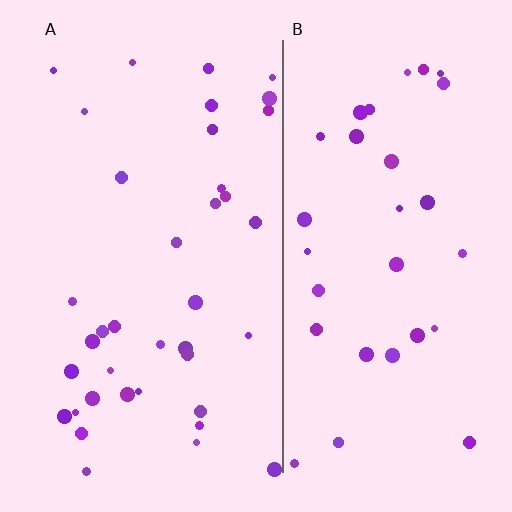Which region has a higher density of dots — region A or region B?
A (the left).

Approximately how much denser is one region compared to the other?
Approximately 1.2× — region A over region B.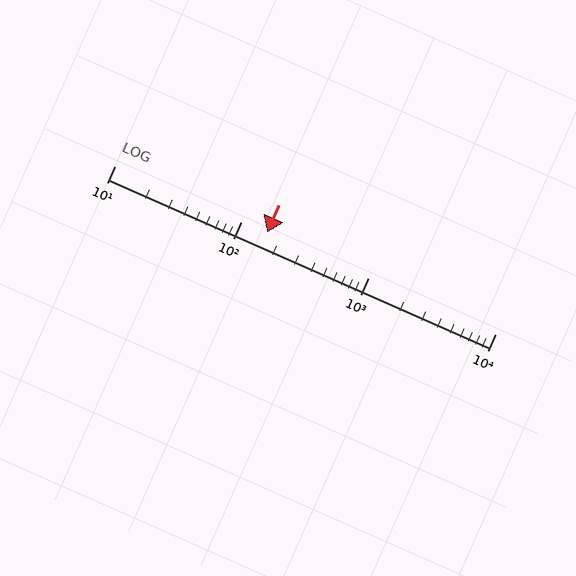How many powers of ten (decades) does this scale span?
The scale spans 3 decades, from 10 to 10000.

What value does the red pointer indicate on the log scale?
The pointer indicates approximately 160.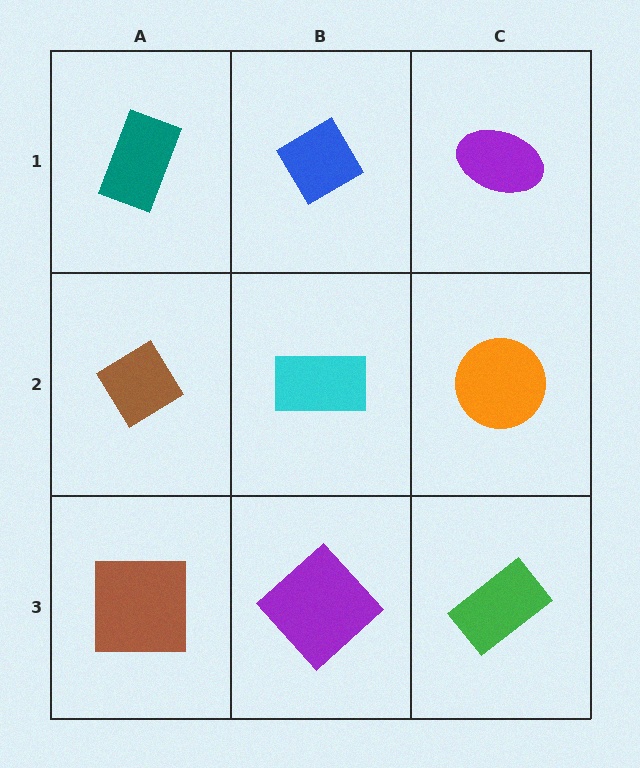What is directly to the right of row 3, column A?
A purple diamond.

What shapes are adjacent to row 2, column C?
A purple ellipse (row 1, column C), a green rectangle (row 3, column C), a cyan rectangle (row 2, column B).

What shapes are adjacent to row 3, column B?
A cyan rectangle (row 2, column B), a brown square (row 3, column A), a green rectangle (row 3, column C).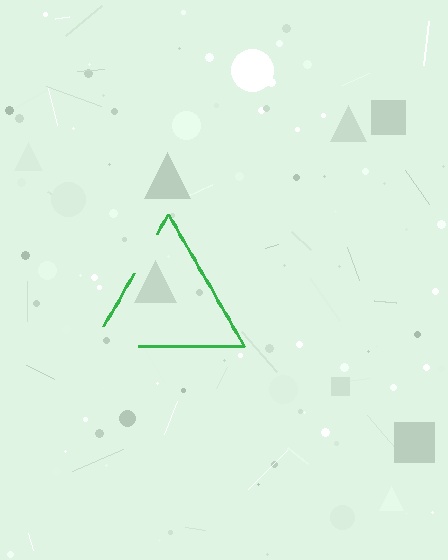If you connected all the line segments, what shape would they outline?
They would outline a triangle.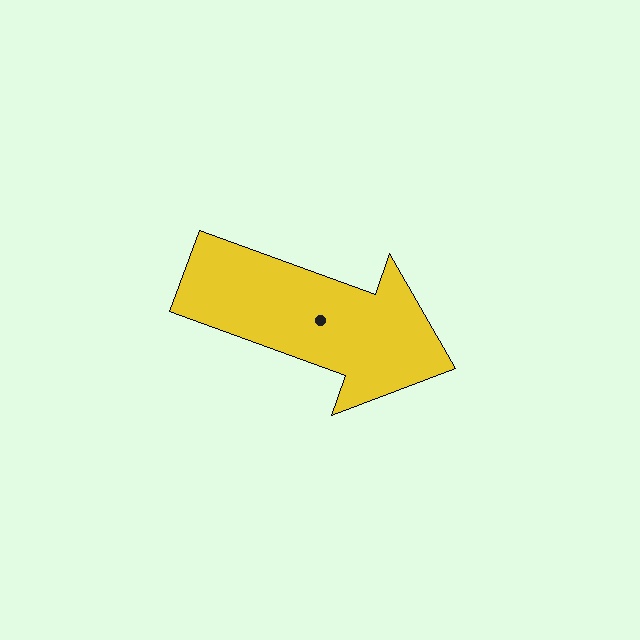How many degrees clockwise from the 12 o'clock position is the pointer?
Approximately 110 degrees.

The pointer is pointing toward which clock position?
Roughly 4 o'clock.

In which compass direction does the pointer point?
East.